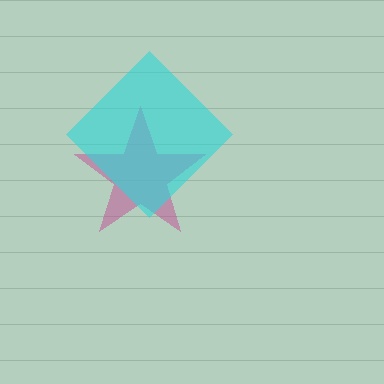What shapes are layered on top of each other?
The layered shapes are: a magenta star, a cyan diamond.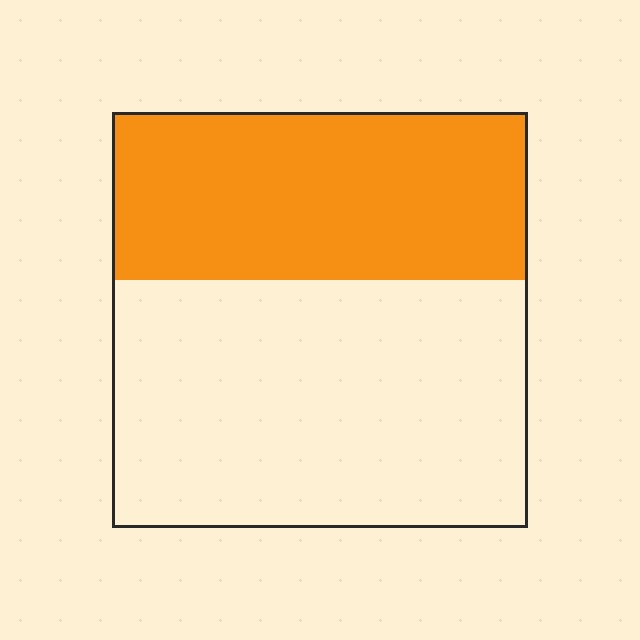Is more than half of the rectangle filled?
No.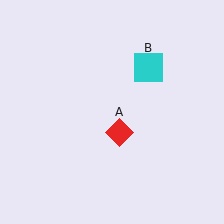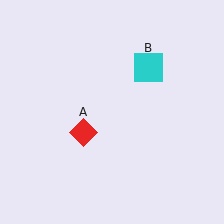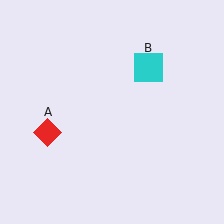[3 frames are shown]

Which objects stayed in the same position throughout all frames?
Cyan square (object B) remained stationary.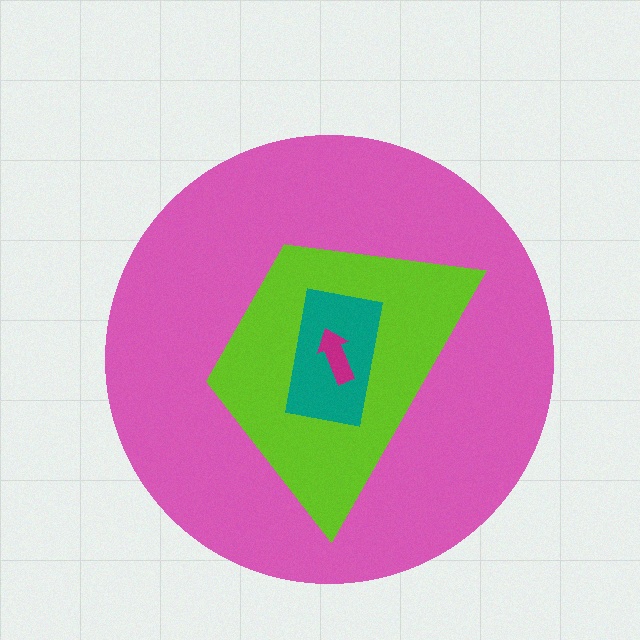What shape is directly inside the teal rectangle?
The magenta arrow.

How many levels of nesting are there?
4.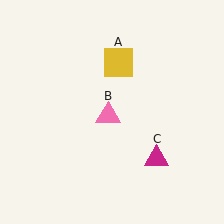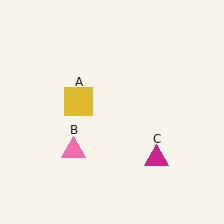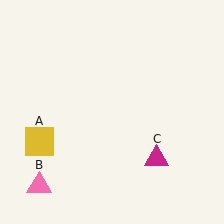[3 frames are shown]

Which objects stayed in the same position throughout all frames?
Magenta triangle (object C) remained stationary.